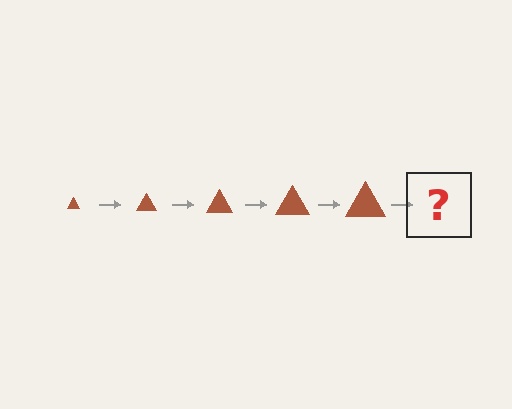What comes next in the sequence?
The next element should be a brown triangle, larger than the previous one.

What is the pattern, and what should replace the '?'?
The pattern is that the triangle gets progressively larger each step. The '?' should be a brown triangle, larger than the previous one.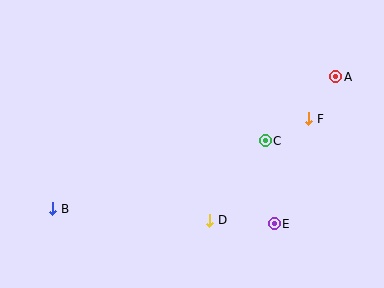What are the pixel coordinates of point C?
Point C is at (265, 141).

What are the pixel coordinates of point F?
Point F is at (309, 119).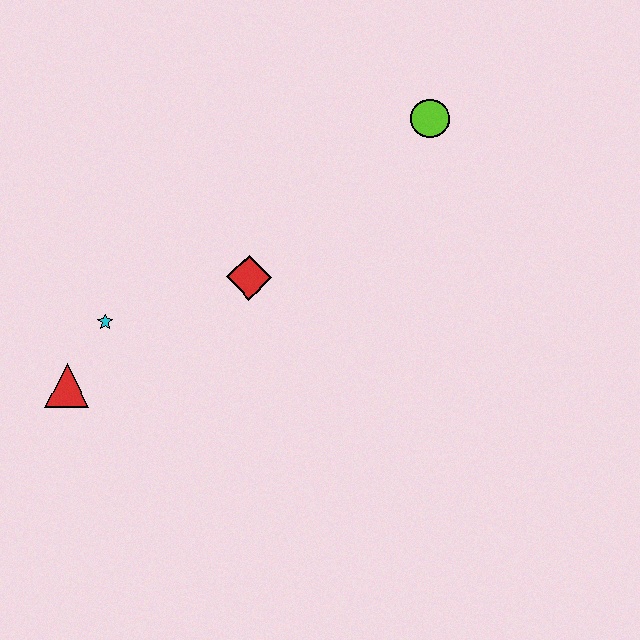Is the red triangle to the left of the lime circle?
Yes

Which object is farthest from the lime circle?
The red triangle is farthest from the lime circle.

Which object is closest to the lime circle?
The red diamond is closest to the lime circle.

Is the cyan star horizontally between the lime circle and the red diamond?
No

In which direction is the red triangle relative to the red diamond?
The red triangle is to the left of the red diamond.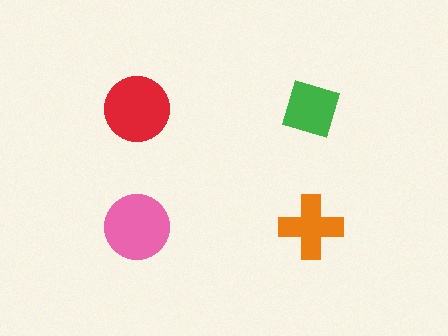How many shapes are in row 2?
2 shapes.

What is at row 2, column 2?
An orange cross.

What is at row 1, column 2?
A green diamond.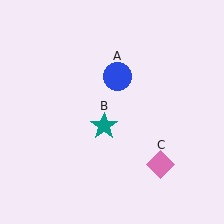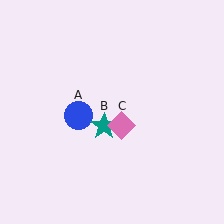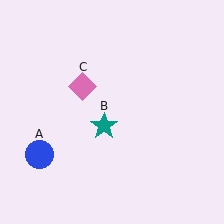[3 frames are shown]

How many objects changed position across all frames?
2 objects changed position: blue circle (object A), pink diamond (object C).